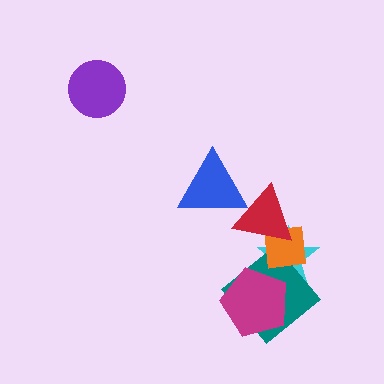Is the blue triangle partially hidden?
Yes, it is partially covered by another shape.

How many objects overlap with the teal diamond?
3 objects overlap with the teal diamond.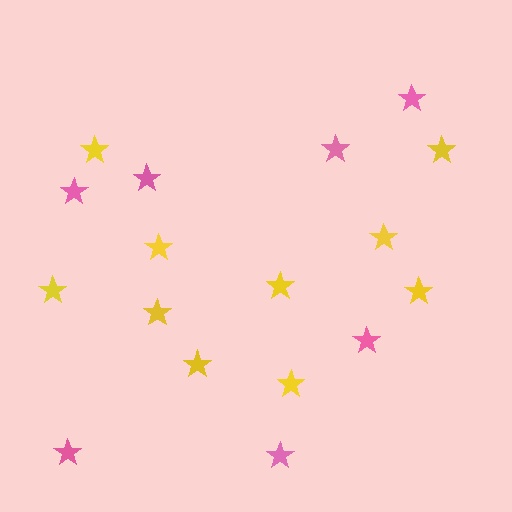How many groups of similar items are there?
There are 2 groups: one group of yellow stars (10) and one group of pink stars (7).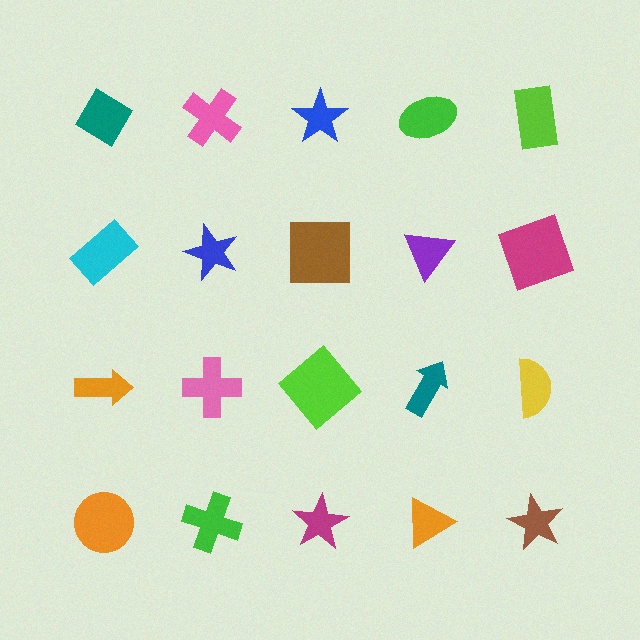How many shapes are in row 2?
5 shapes.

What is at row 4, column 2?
A green cross.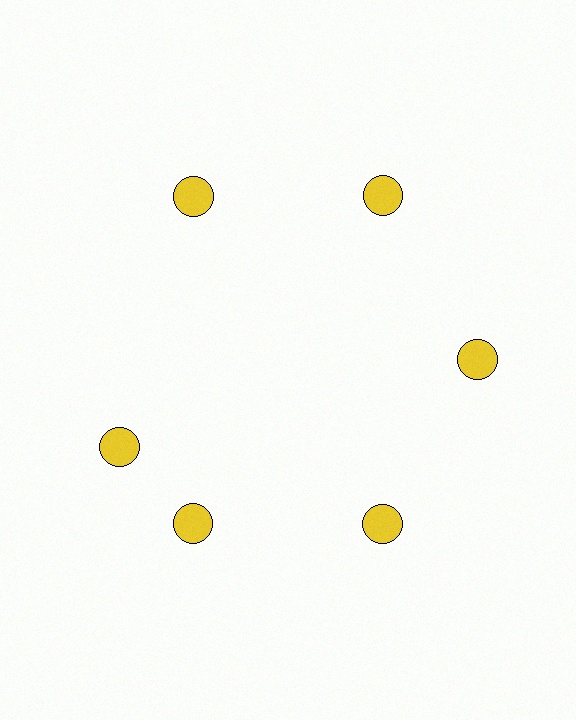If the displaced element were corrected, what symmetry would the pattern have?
It would have 6-fold rotational symmetry — the pattern would map onto itself every 60 degrees.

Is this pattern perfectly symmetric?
No. The 6 yellow circles are arranged in a ring, but one element near the 9 o'clock position is rotated out of alignment along the ring, breaking the 6-fold rotational symmetry.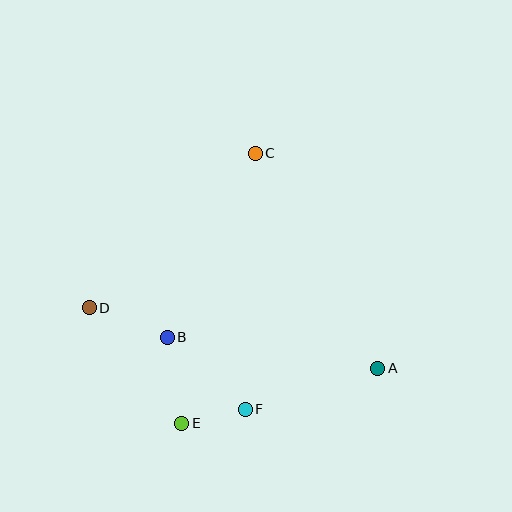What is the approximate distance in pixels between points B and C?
The distance between B and C is approximately 204 pixels.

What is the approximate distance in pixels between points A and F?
The distance between A and F is approximately 139 pixels.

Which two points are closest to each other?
Points E and F are closest to each other.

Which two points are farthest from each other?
Points A and D are farthest from each other.